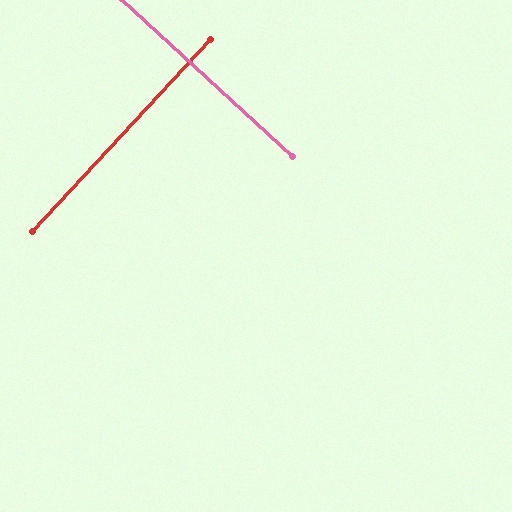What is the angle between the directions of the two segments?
Approximately 90 degrees.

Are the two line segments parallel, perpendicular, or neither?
Perpendicular — they meet at approximately 90°.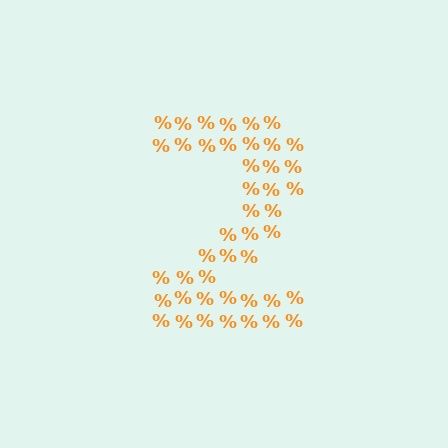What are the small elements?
The small elements are percent signs.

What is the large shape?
The large shape is the digit 2.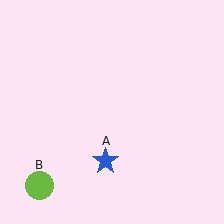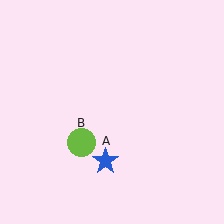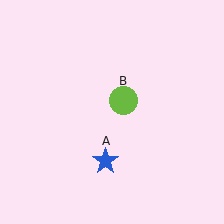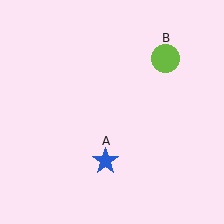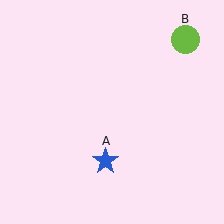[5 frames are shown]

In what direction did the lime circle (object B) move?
The lime circle (object B) moved up and to the right.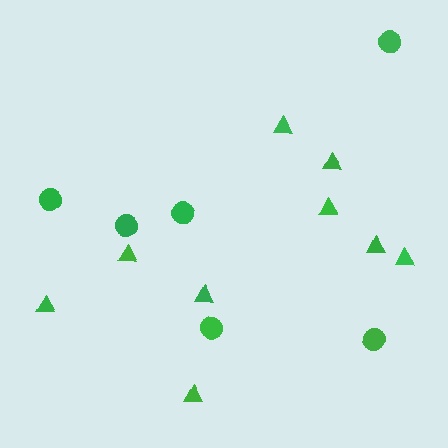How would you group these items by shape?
There are 2 groups: one group of triangles (9) and one group of circles (6).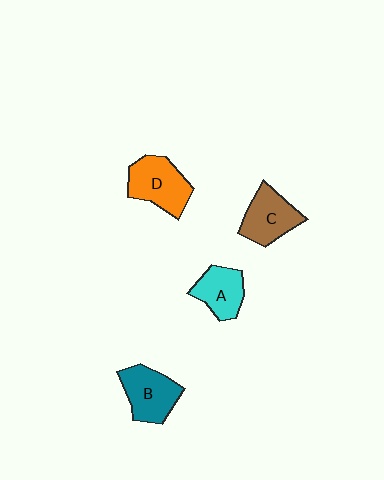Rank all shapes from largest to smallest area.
From largest to smallest: D (orange), B (teal), C (brown), A (cyan).